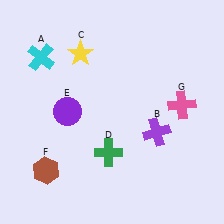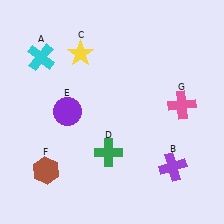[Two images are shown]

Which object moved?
The purple cross (B) moved down.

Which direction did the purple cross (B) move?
The purple cross (B) moved down.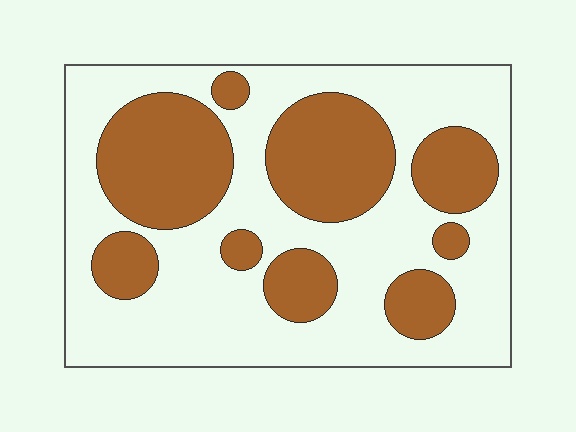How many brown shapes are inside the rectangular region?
9.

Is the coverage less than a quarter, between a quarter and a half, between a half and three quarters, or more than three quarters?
Between a quarter and a half.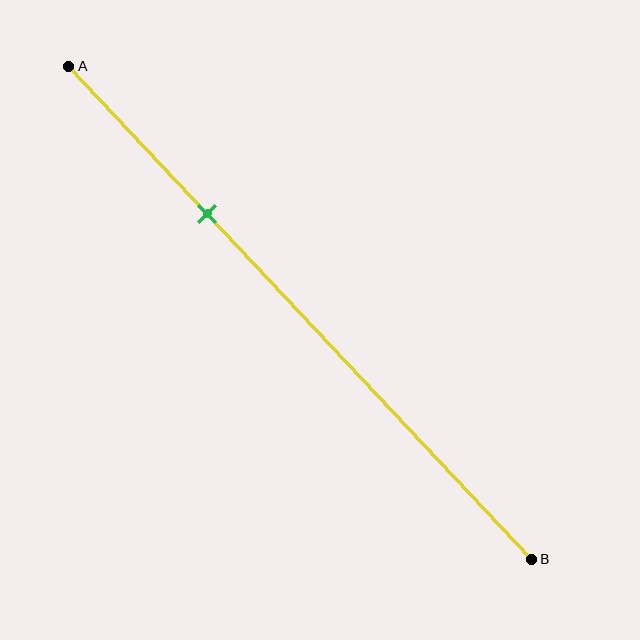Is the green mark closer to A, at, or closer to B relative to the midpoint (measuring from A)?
The green mark is closer to point A than the midpoint of segment AB.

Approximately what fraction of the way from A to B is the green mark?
The green mark is approximately 30% of the way from A to B.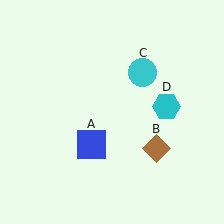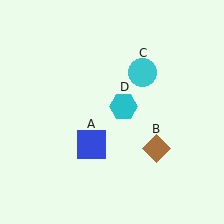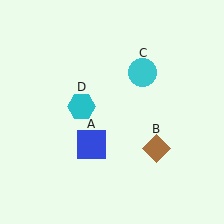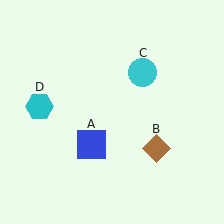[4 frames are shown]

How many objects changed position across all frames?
1 object changed position: cyan hexagon (object D).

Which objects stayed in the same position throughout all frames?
Blue square (object A) and brown diamond (object B) and cyan circle (object C) remained stationary.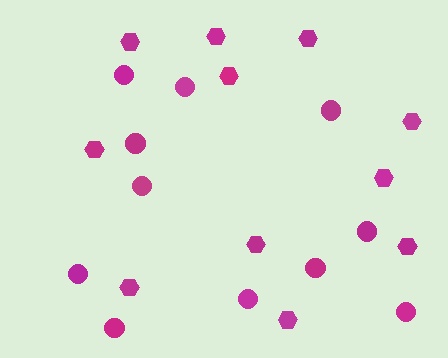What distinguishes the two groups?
There are 2 groups: one group of hexagons (11) and one group of circles (11).